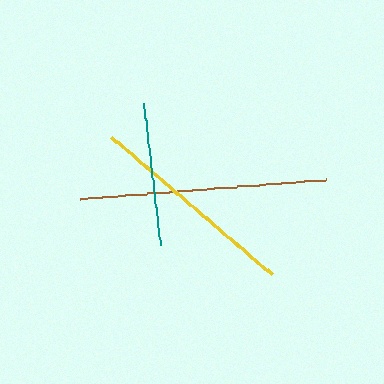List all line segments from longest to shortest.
From longest to shortest: brown, yellow, teal.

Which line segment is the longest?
The brown line is the longest at approximately 245 pixels.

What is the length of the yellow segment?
The yellow segment is approximately 212 pixels long.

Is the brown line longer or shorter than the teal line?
The brown line is longer than the teal line.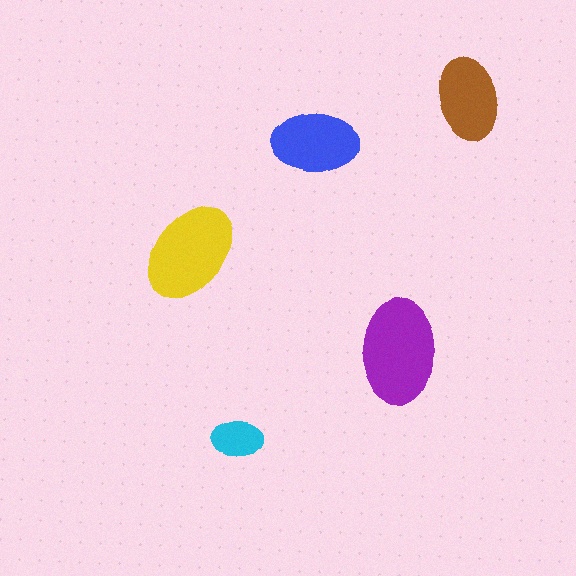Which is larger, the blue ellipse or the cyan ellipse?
The blue one.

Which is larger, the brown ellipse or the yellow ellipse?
The yellow one.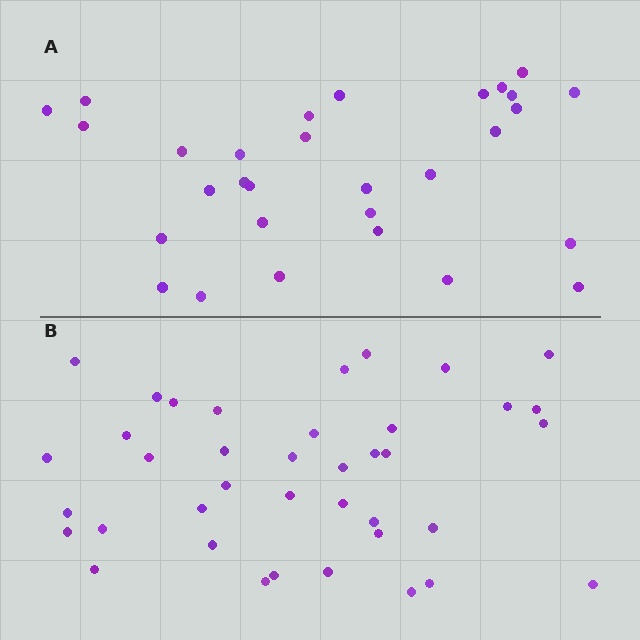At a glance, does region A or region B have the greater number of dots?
Region B (the bottom region) has more dots.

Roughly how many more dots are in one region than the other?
Region B has roughly 8 or so more dots than region A.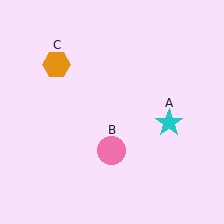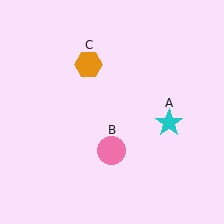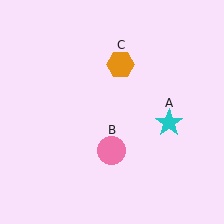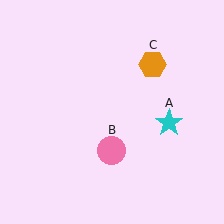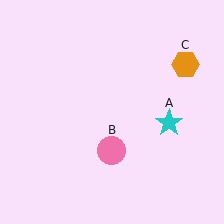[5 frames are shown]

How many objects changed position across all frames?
1 object changed position: orange hexagon (object C).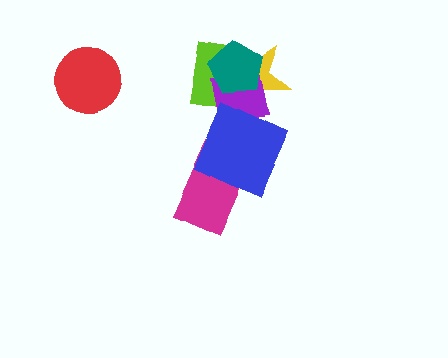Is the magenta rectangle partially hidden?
Yes, it is partially covered by another shape.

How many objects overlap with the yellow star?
3 objects overlap with the yellow star.